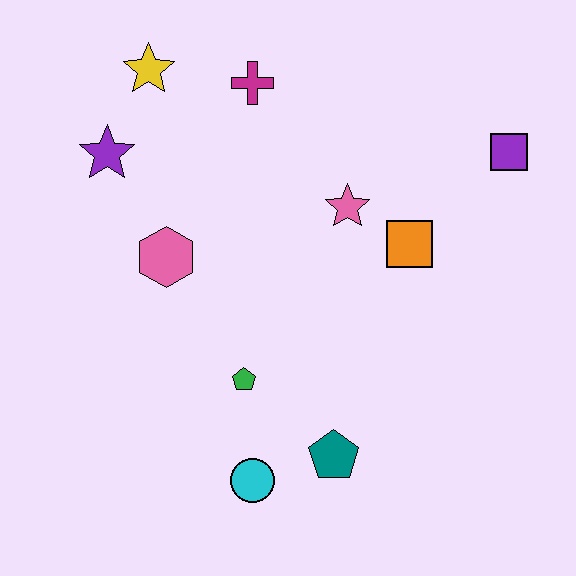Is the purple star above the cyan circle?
Yes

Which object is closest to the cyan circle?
The teal pentagon is closest to the cyan circle.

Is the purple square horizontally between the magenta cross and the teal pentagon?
No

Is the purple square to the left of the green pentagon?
No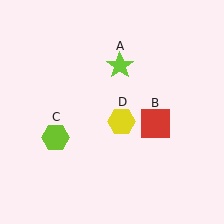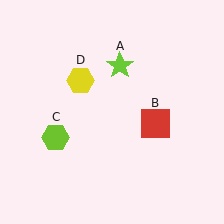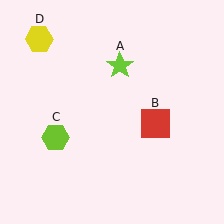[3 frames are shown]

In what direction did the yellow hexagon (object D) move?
The yellow hexagon (object D) moved up and to the left.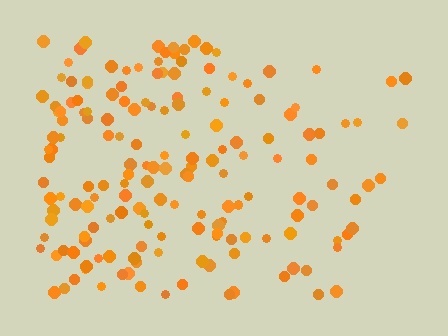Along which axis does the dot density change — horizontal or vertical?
Horizontal.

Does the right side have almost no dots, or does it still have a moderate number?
Still a moderate number, just noticeably fewer than the left.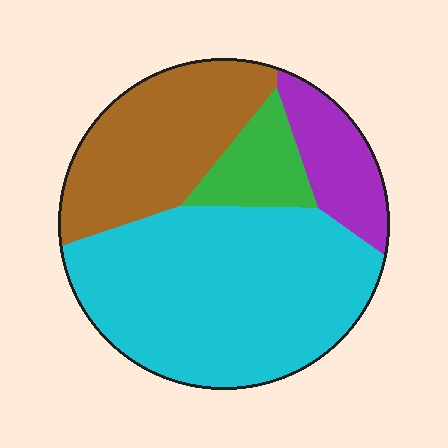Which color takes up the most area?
Cyan, at roughly 50%.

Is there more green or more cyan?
Cyan.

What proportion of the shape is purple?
Purple takes up less than a quarter of the shape.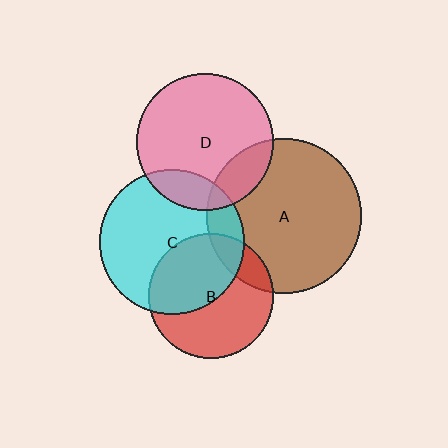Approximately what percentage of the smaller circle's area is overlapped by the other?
Approximately 15%.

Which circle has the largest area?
Circle A (brown).